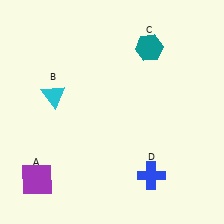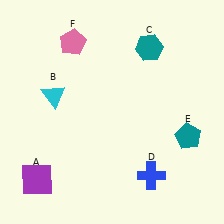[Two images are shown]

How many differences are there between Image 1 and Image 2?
There are 2 differences between the two images.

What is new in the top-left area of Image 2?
A pink pentagon (F) was added in the top-left area of Image 2.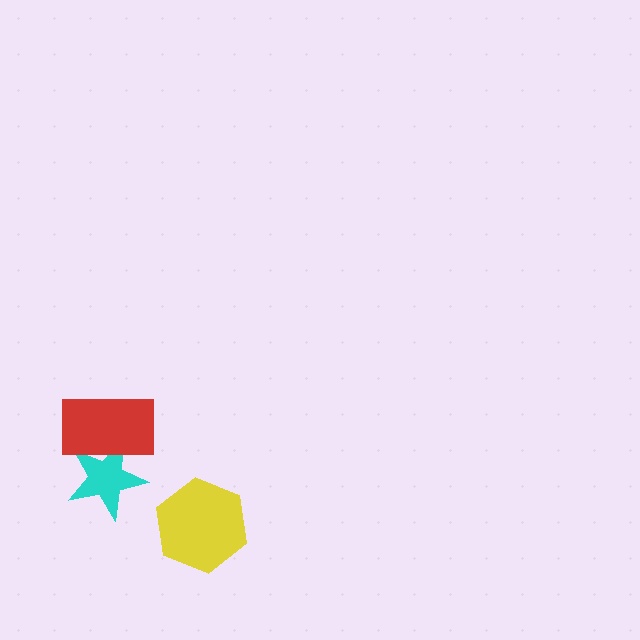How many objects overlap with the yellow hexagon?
0 objects overlap with the yellow hexagon.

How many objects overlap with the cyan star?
1 object overlaps with the cyan star.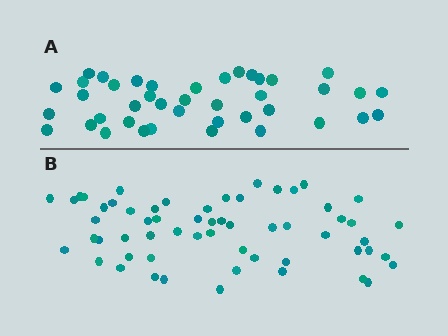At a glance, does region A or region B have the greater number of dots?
Region B (the bottom region) has more dots.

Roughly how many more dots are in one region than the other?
Region B has approximately 20 more dots than region A.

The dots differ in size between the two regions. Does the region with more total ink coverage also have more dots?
No. Region A has more total ink coverage because its dots are larger, but region B actually contains more individual dots. Total area can be misleading — the number of items is what matters here.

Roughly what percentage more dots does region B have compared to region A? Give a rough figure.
About 45% more.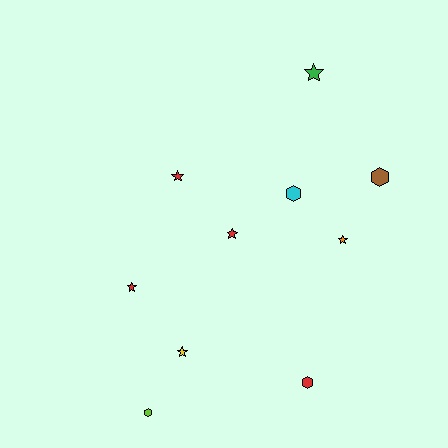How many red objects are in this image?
There are 4 red objects.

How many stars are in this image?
There are 6 stars.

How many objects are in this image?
There are 10 objects.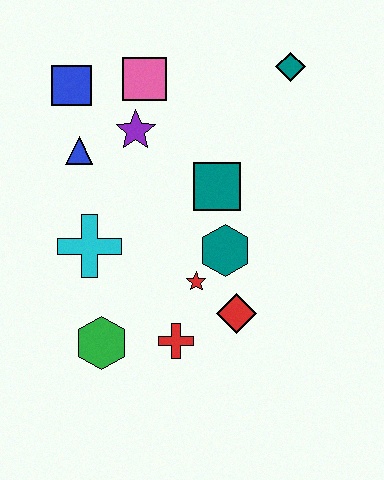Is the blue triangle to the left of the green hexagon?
Yes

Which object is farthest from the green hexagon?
The teal diamond is farthest from the green hexagon.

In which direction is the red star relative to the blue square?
The red star is below the blue square.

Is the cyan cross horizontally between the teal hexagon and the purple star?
No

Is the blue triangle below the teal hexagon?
No